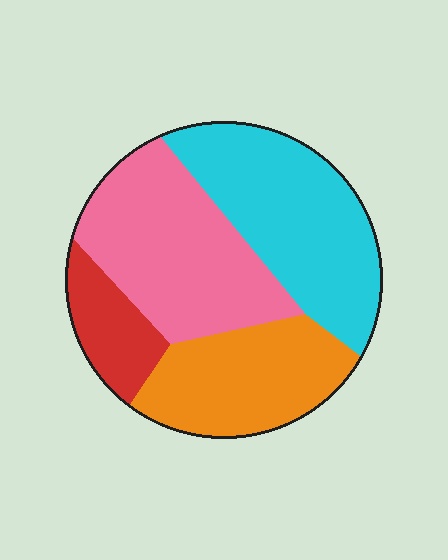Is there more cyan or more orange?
Cyan.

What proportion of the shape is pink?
Pink takes up about one third (1/3) of the shape.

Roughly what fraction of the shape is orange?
Orange covers around 25% of the shape.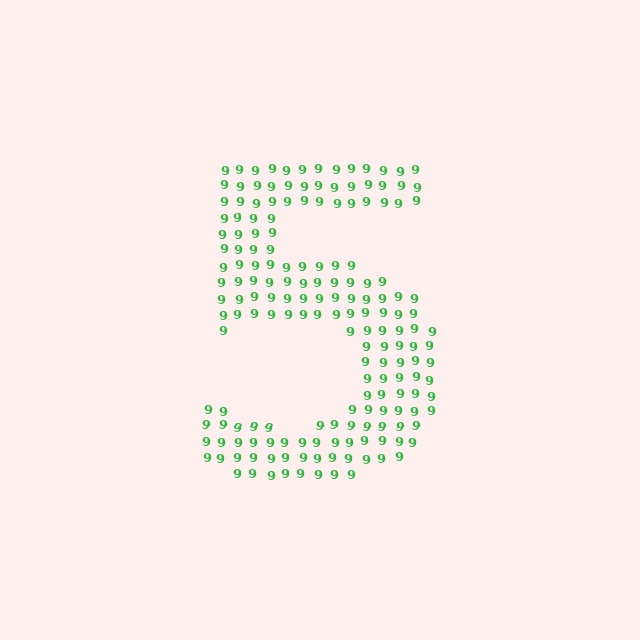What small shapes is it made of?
It is made of small digit 9's.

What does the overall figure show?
The overall figure shows the digit 5.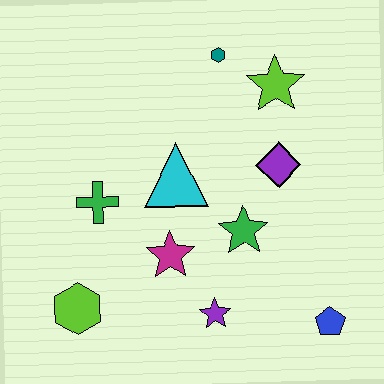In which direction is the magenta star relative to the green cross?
The magenta star is to the right of the green cross.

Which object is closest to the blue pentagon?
The purple star is closest to the blue pentagon.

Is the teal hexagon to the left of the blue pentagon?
Yes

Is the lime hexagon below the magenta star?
Yes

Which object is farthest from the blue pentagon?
The teal hexagon is farthest from the blue pentagon.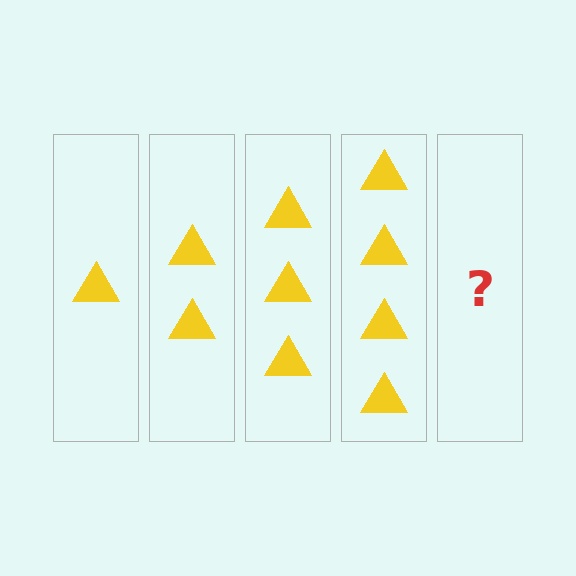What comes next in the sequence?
The next element should be 5 triangles.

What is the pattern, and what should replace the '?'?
The pattern is that each step adds one more triangle. The '?' should be 5 triangles.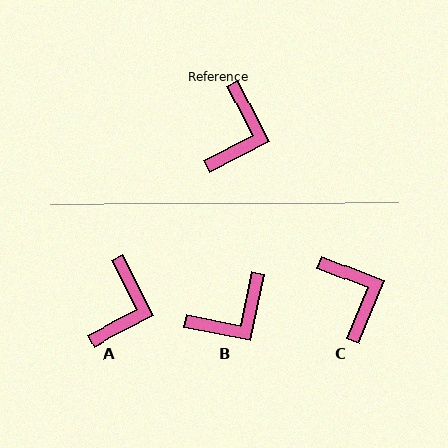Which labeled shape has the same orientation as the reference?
A.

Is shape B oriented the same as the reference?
No, it is off by about 39 degrees.